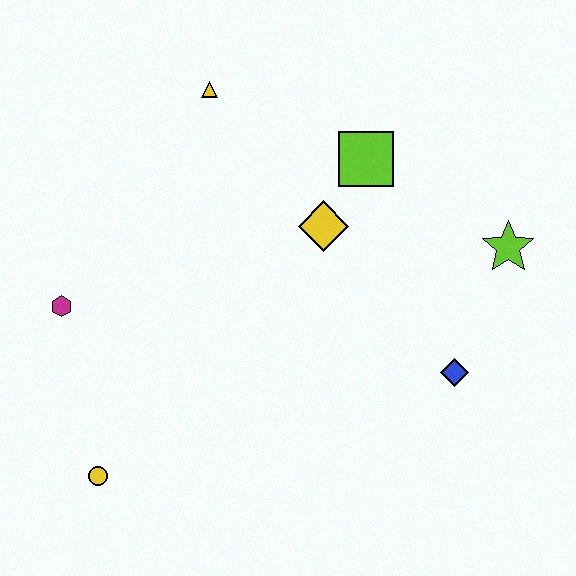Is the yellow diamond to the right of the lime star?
No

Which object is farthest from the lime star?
The yellow circle is farthest from the lime star.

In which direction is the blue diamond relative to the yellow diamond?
The blue diamond is below the yellow diamond.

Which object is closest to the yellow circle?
The magenta hexagon is closest to the yellow circle.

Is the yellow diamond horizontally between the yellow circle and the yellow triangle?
No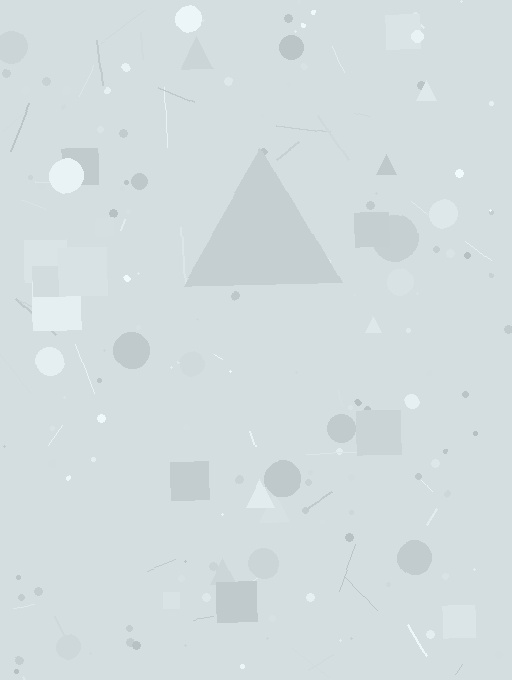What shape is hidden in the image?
A triangle is hidden in the image.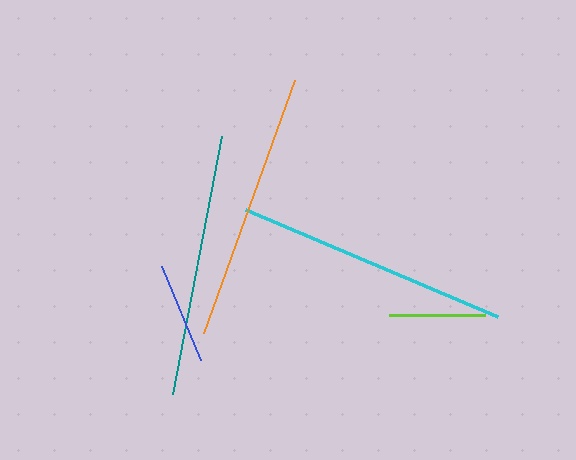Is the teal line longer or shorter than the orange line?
The orange line is longer than the teal line.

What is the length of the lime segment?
The lime segment is approximately 96 pixels long.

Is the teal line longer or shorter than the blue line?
The teal line is longer than the blue line.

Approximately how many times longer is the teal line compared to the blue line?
The teal line is approximately 2.6 times the length of the blue line.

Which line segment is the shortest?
The lime line is the shortest at approximately 96 pixels.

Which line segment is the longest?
The cyan line is the longest at approximately 273 pixels.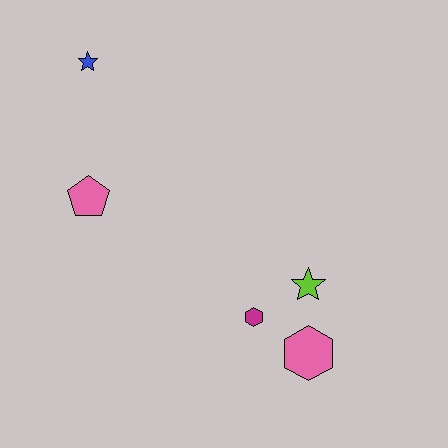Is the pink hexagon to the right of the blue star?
Yes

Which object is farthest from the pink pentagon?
The pink hexagon is farthest from the pink pentagon.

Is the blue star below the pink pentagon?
No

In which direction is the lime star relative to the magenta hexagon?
The lime star is to the right of the magenta hexagon.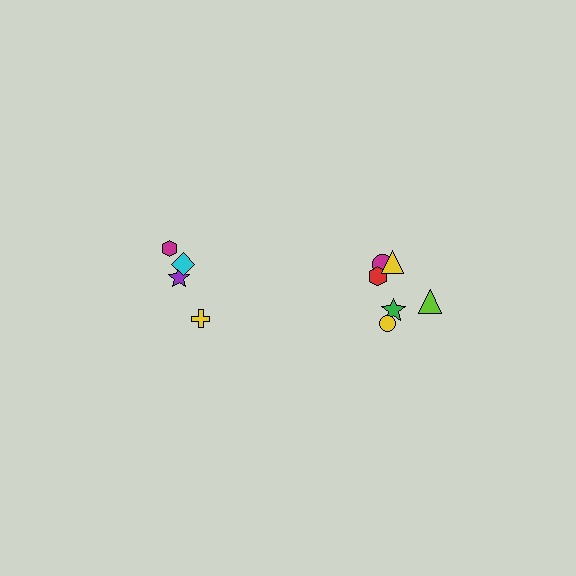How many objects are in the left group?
There are 4 objects.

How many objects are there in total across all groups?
There are 10 objects.